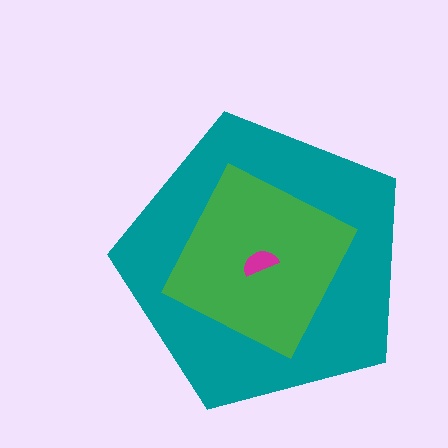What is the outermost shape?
The teal pentagon.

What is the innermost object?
The magenta semicircle.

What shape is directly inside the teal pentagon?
The green square.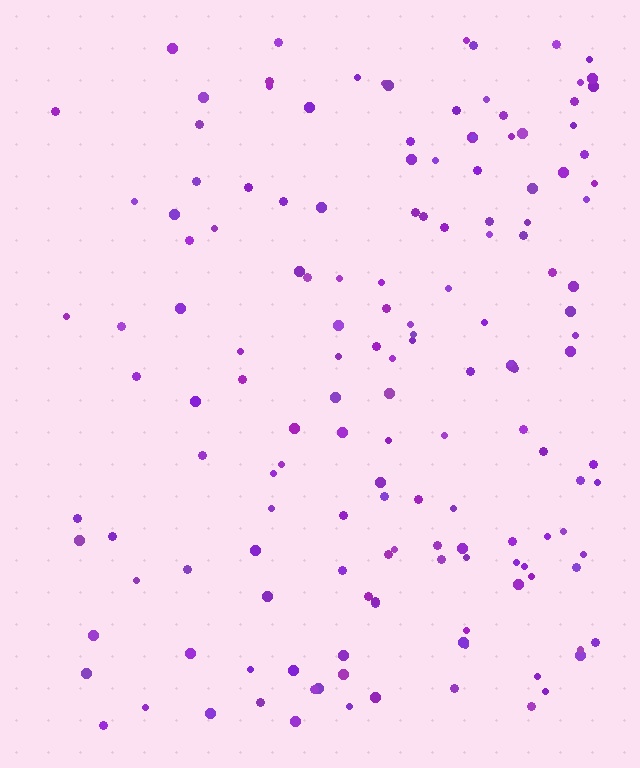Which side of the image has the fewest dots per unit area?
The left.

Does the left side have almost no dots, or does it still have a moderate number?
Still a moderate number, just noticeably fewer than the right.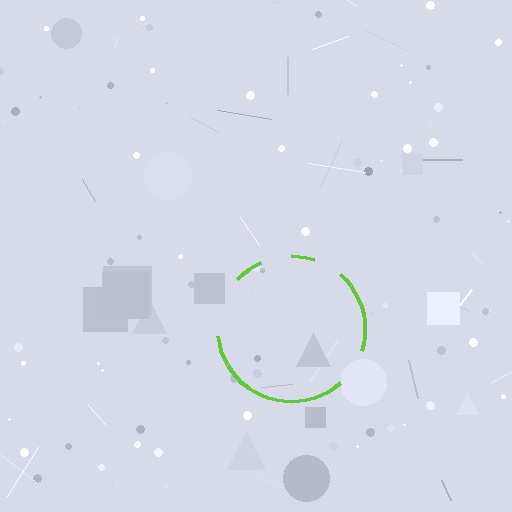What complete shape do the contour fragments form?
The contour fragments form a circle.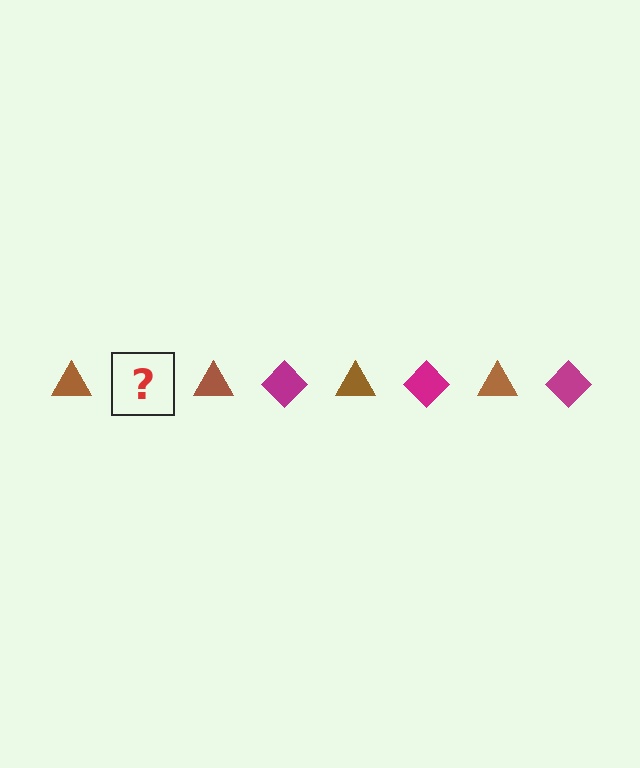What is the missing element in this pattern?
The missing element is a magenta diamond.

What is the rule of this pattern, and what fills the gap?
The rule is that the pattern alternates between brown triangle and magenta diamond. The gap should be filled with a magenta diamond.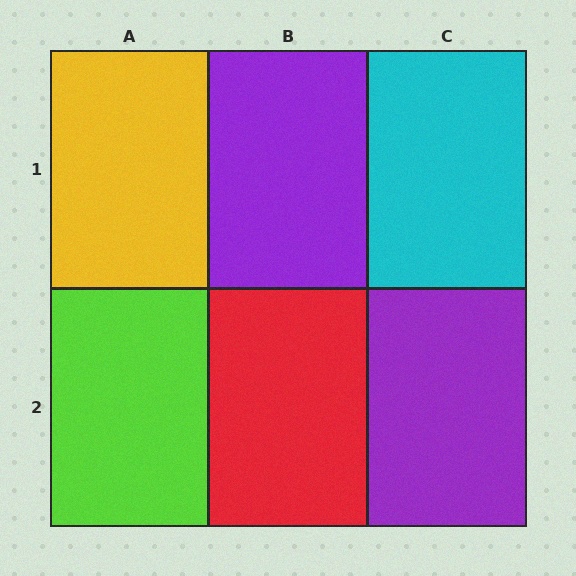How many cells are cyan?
1 cell is cyan.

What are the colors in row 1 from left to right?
Yellow, purple, cyan.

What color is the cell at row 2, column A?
Lime.